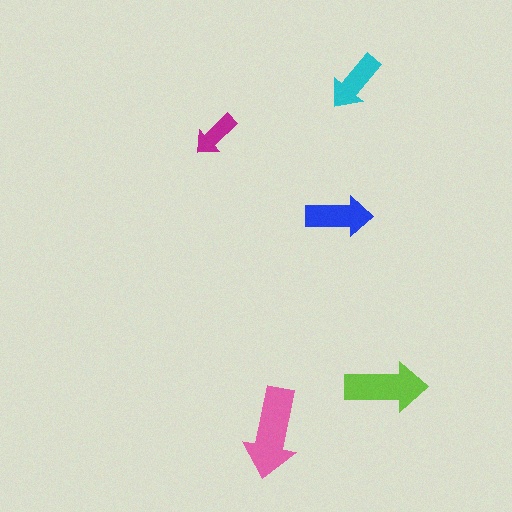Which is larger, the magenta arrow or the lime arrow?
The lime one.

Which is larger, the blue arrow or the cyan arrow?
The blue one.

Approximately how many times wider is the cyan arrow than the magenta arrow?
About 1.5 times wider.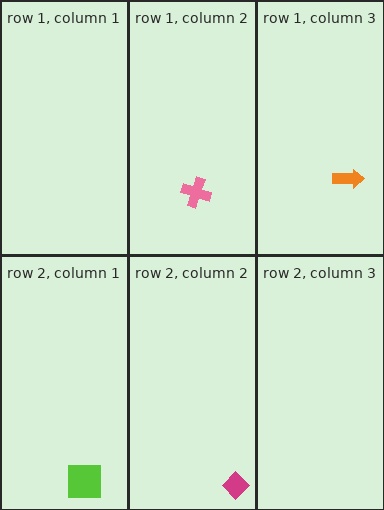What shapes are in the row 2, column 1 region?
The lime square.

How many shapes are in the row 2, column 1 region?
1.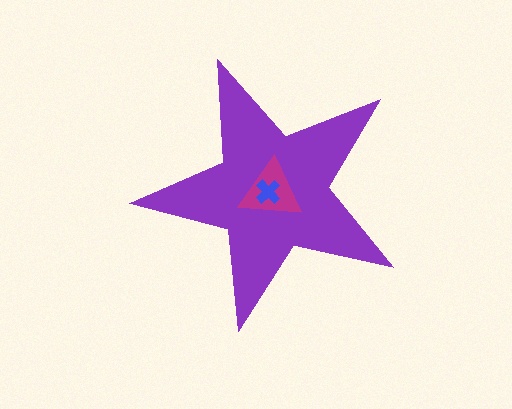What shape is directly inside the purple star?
The magenta triangle.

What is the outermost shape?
The purple star.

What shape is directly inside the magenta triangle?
The blue cross.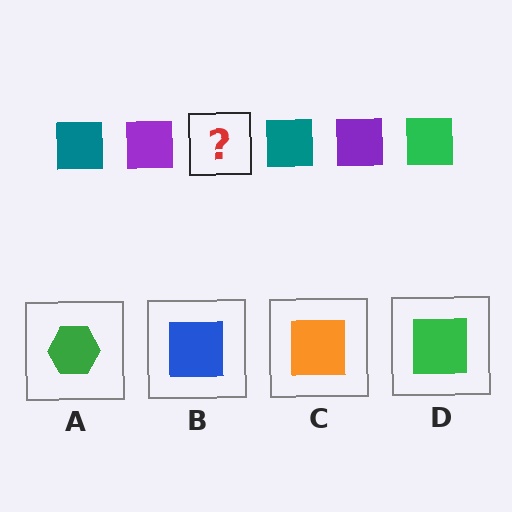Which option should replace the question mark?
Option D.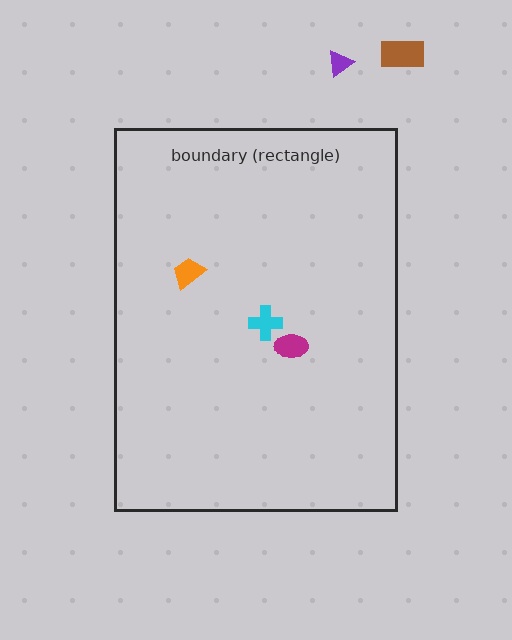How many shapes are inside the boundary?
3 inside, 2 outside.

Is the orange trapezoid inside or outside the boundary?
Inside.